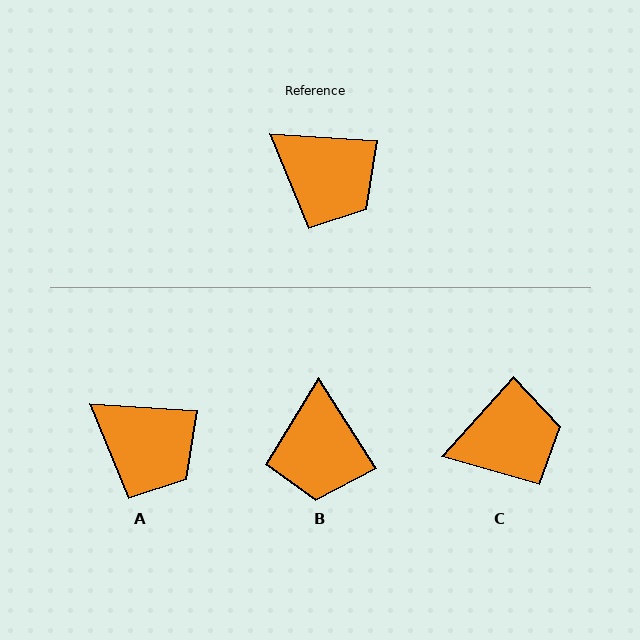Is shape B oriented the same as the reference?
No, it is off by about 54 degrees.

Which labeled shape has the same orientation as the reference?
A.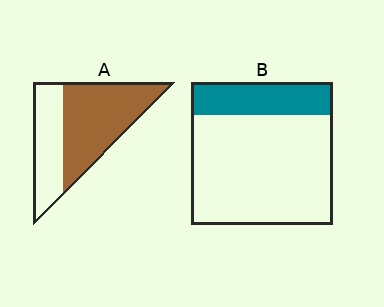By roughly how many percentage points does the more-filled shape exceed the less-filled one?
By roughly 40 percentage points (A over B).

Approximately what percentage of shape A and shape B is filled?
A is approximately 60% and B is approximately 25%.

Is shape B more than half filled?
No.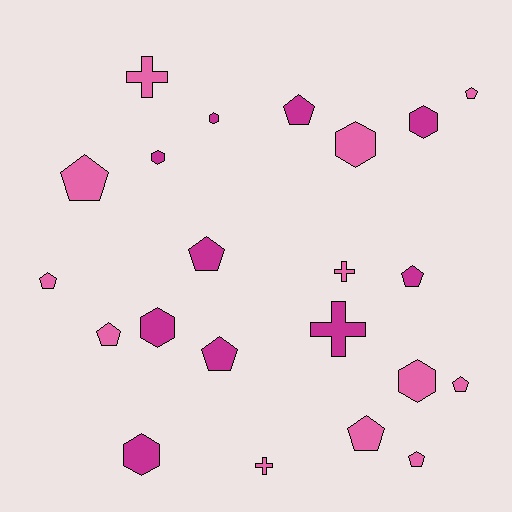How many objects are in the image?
There are 22 objects.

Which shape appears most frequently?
Pentagon, with 11 objects.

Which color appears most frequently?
Pink, with 12 objects.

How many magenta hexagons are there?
There are 5 magenta hexagons.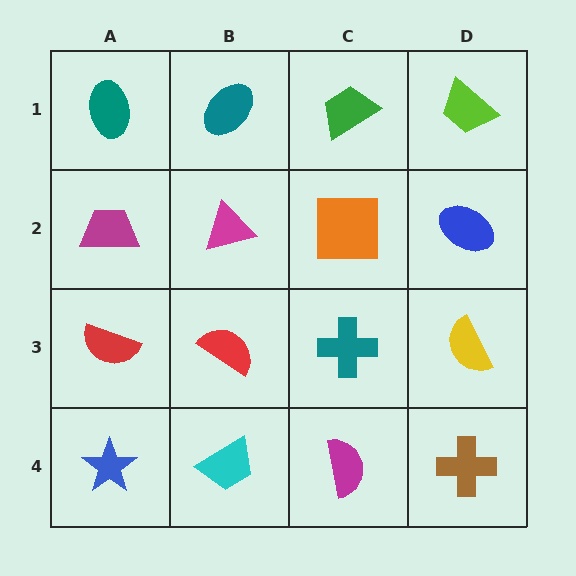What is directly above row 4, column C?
A teal cross.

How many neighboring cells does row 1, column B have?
3.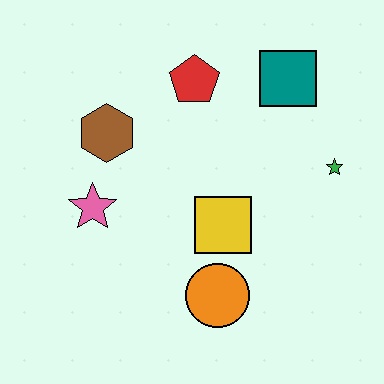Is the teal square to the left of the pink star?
No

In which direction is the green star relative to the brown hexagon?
The green star is to the right of the brown hexagon.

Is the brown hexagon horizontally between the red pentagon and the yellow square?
No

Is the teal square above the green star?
Yes